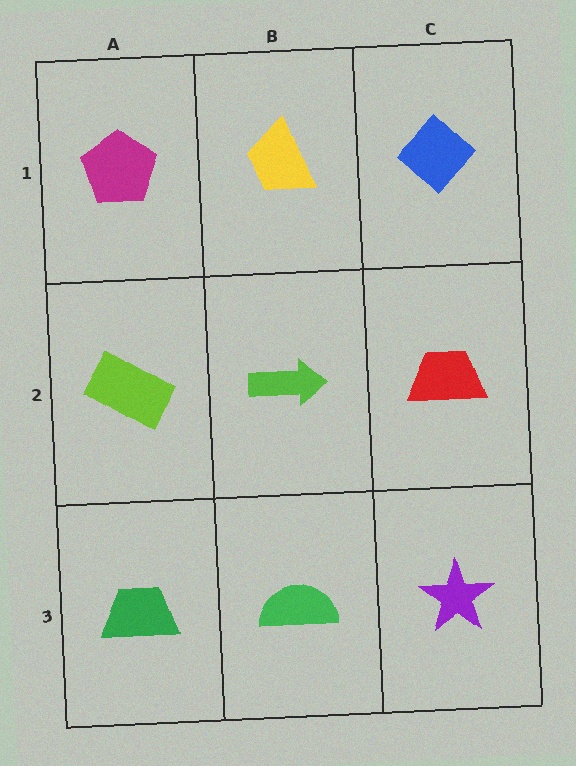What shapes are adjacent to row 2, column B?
A yellow trapezoid (row 1, column B), a green semicircle (row 3, column B), a lime rectangle (row 2, column A), a red trapezoid (row 2, column C).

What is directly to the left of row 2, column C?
A lime arrow.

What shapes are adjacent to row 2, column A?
A magenta pentagon (row 1, column A), a green trapezoid (row 3, column A), a lime arrow (row 2, column B).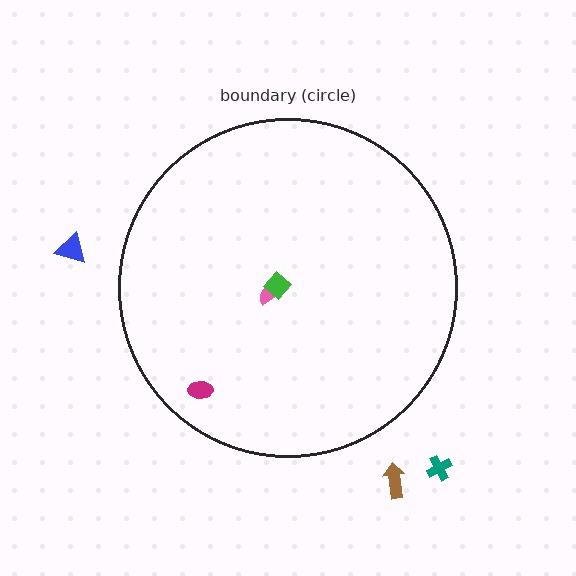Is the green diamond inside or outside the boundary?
Inside.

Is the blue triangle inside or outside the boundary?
Outside.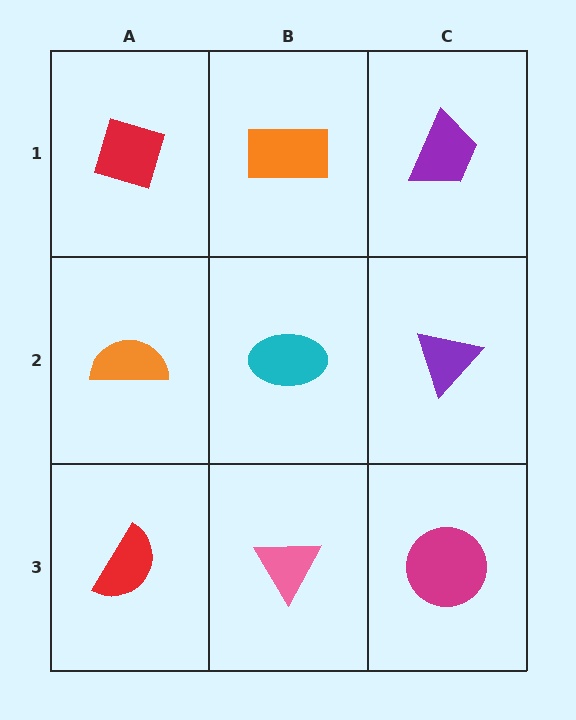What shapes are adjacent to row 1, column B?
A cyan ellipse (row 2, column B), a red diamond (row 1, column A), a purple trapezoid (row 1, column C).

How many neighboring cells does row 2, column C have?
3.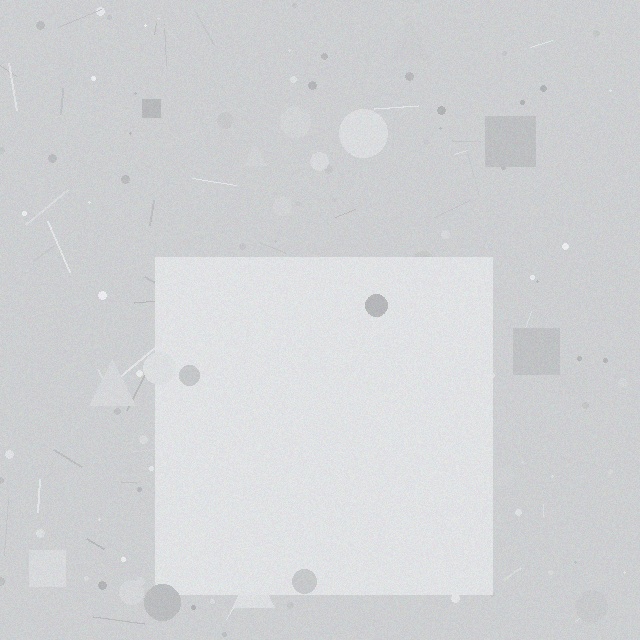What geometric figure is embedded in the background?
A square is embedded in the background.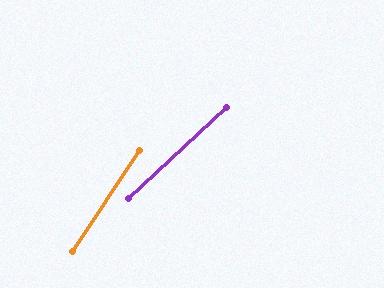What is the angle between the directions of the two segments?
Approximately 14 degrees.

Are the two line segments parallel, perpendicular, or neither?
Neither parallel nor perpendicular — they differ by about 14°.